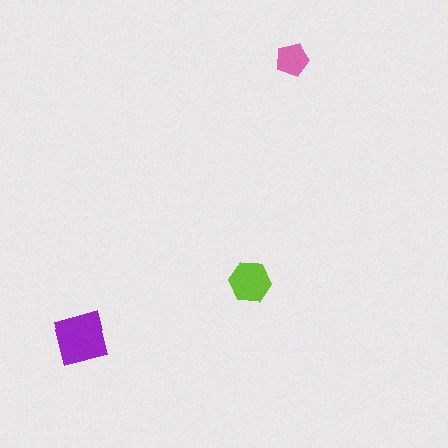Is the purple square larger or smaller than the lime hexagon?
Larger.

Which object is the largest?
The purple square.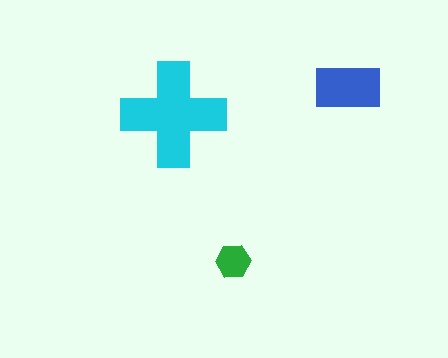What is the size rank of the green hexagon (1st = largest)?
3rd.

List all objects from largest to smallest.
The cyan cross, the blue rectangle, the green hexagon.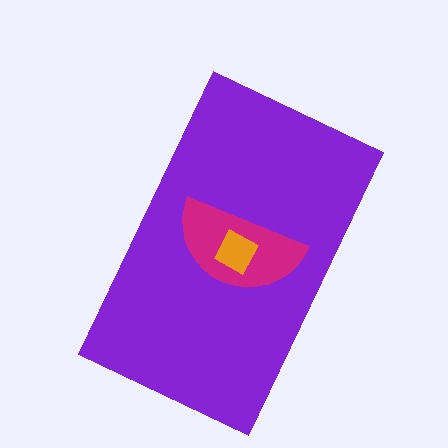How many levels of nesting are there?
3.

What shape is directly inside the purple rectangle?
The magenta semicircle.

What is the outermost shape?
The purple rectangle.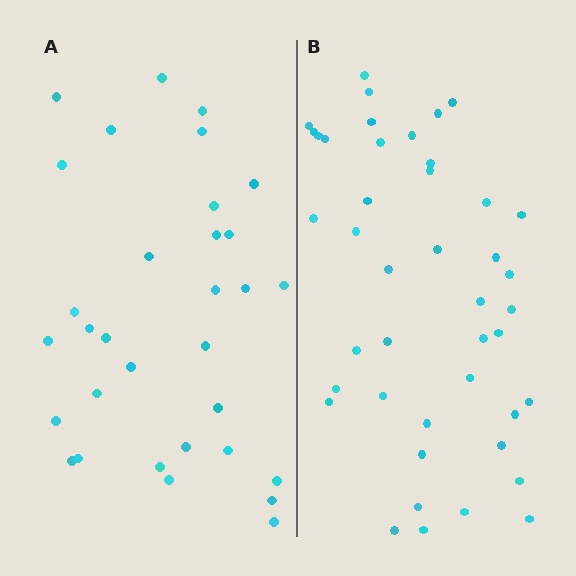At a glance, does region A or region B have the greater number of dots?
Region B (the right region) has more dots.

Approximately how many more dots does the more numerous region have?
Region B has roughly 12 or so more dots than region A.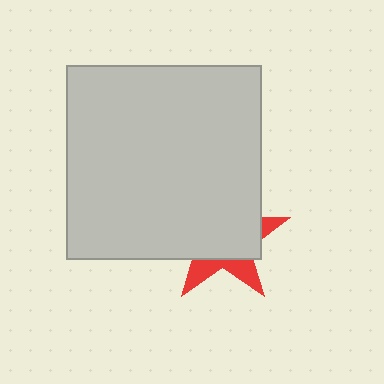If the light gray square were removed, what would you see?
You would see the complete red star.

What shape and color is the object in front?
The object in front is a light gray square.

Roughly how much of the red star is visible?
A small part of it is visible (roughly 31%).